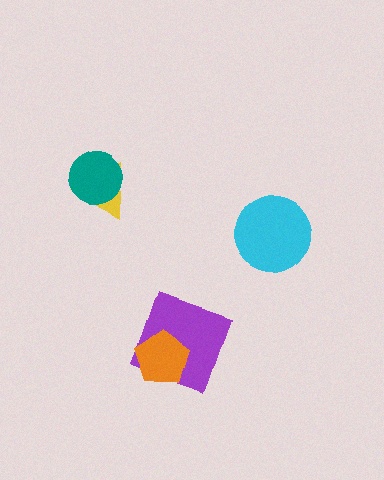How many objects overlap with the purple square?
1 object overlaps with the purple square.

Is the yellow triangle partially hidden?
Yes, it is partially covered by another shape.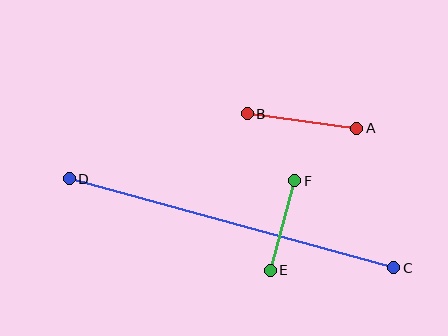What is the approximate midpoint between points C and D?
The midpoint is at approximately (232, 223) pixels.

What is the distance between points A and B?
The distance is approximately 110 pixels.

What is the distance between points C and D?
The distance is approximately 336 pixels.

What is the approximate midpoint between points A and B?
The midpoint is at approximately (302, 121) pixels.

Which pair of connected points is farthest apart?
Points C and D are farthest apart.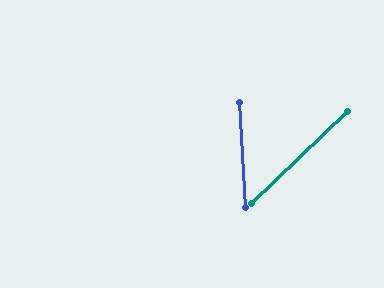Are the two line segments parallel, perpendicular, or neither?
Neither parallel nor perpendicular — they differ by about 49°.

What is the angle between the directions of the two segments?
Approximately 49 degrees.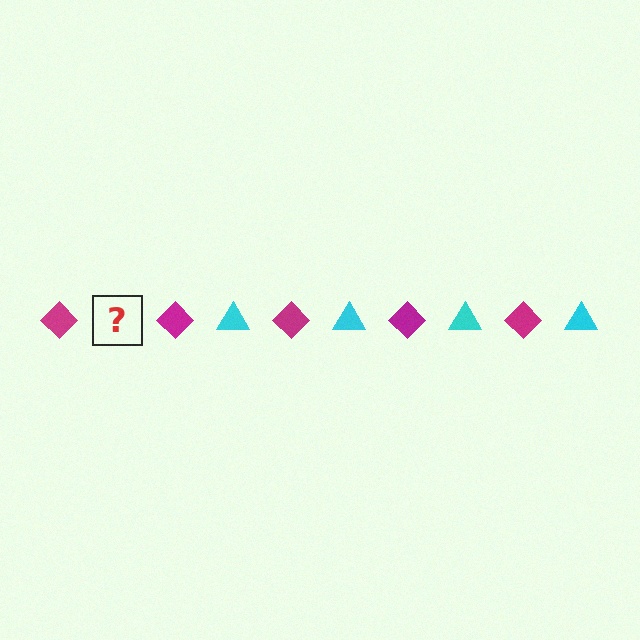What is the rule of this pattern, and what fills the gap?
The rule is that the pattern alternates between magenta diamond and cyan triangle. The gap should be filled with a cyan triangle.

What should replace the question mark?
The question mark should be replaced with a cyan triangle.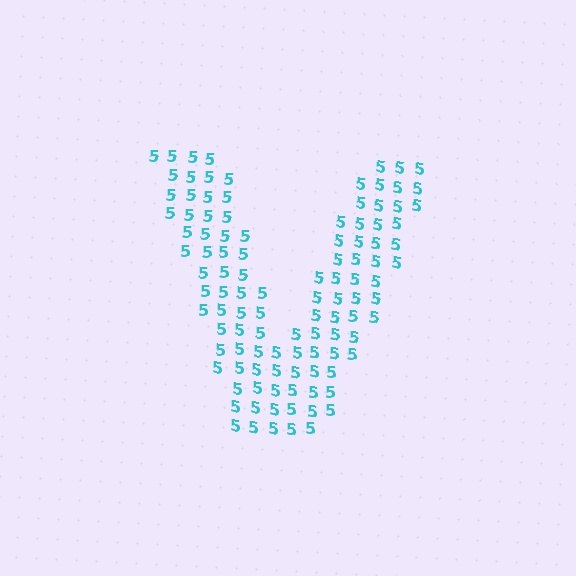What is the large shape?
The large shape is the letter V.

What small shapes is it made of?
It is made of small digit 5's.